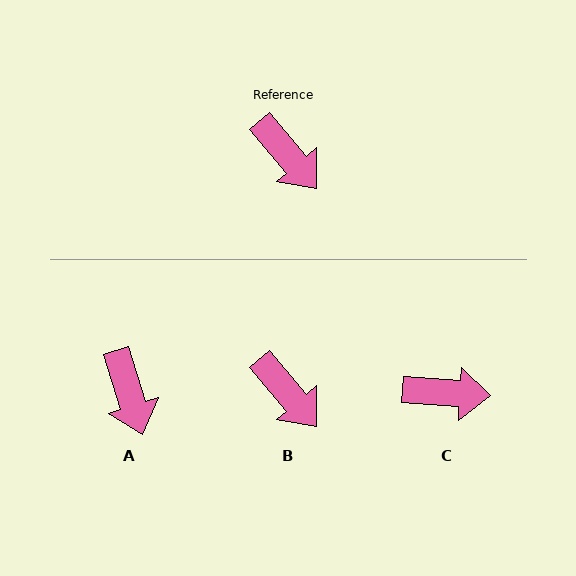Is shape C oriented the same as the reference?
No, it is off by about 46 degrees.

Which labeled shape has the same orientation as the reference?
B.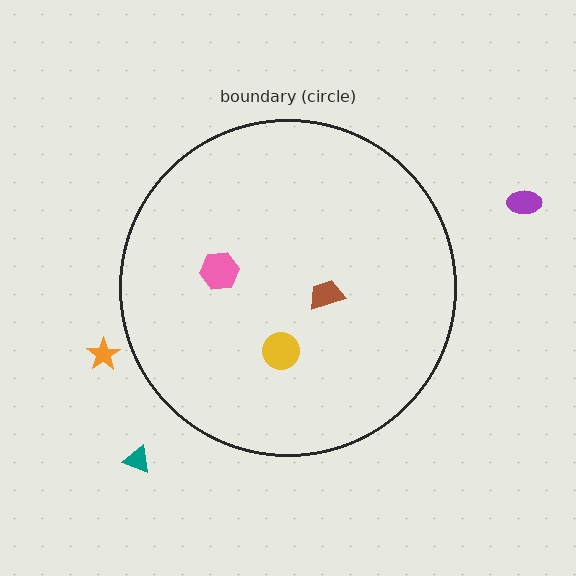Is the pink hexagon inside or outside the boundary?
Inside.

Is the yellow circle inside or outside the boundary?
Inside.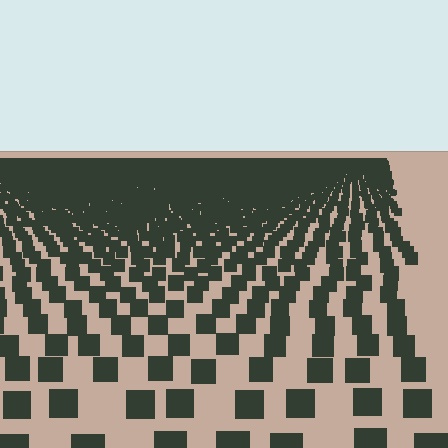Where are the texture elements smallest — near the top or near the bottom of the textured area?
Near the top.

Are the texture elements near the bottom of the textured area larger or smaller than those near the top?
Larger. Near the bottom, elements are closer to the viewer and appear at a bigger on-screen size.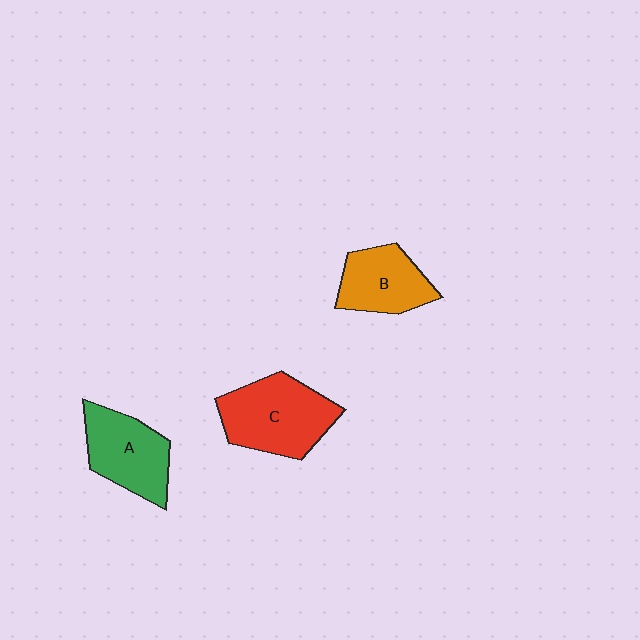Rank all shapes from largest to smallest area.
From largest to smallest: C (red), A (green), B (orange).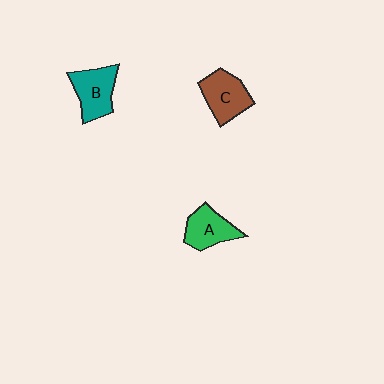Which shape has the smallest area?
Shape A (green).